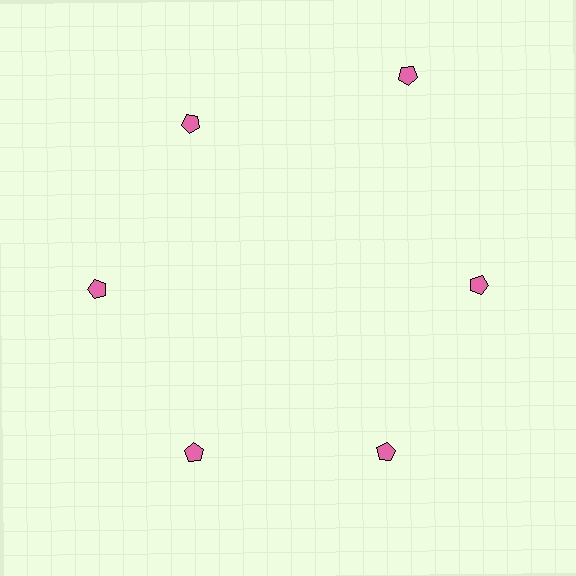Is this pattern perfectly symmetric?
No. The 6 pink pentagons are arranged in a ring, but one element near the 1 o'clock position is pushed outward from the center, breaking the 6-fold rotational symmetry.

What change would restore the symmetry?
The symmetry would be restored by moving it inward, back onto the ring so that all 6 pentagons sit at equal angles and equal distance from the center.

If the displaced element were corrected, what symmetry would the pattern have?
It would have 6-fold rotational symmetry — the pattern would map onto itself every 60 degrees.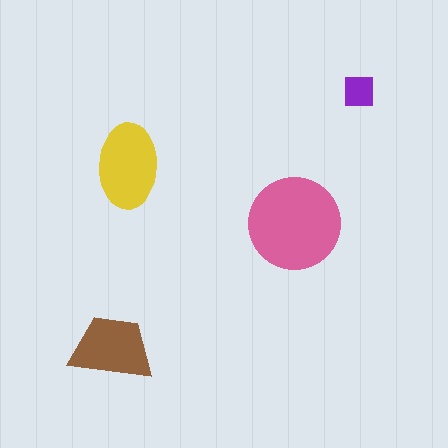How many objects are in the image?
There are 4 objects in the image.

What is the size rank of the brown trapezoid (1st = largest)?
3rd.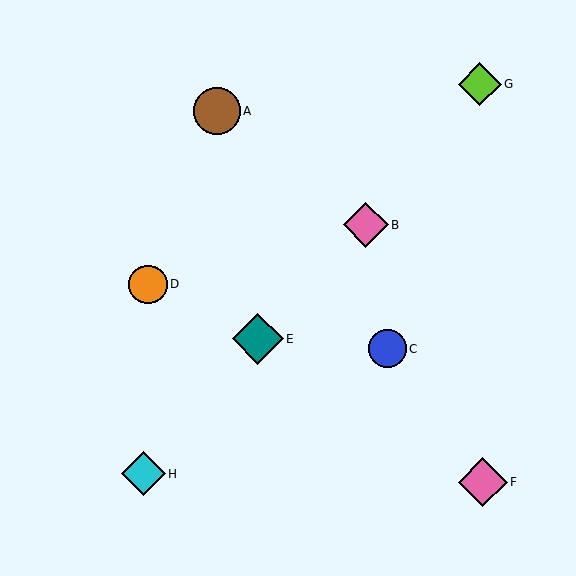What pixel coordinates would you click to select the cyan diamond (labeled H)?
Click at (144, 474) to select the cyan diamond H.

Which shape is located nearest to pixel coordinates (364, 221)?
The pink diamond (labeled B) at (366, 225) is nearest to that location.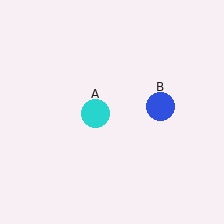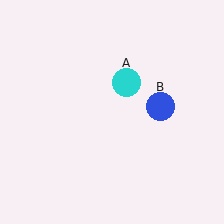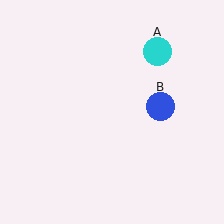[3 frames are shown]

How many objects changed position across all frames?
1 object changed position: cyan circle (object A).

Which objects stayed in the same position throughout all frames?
Blue circle (object B) remained stationary.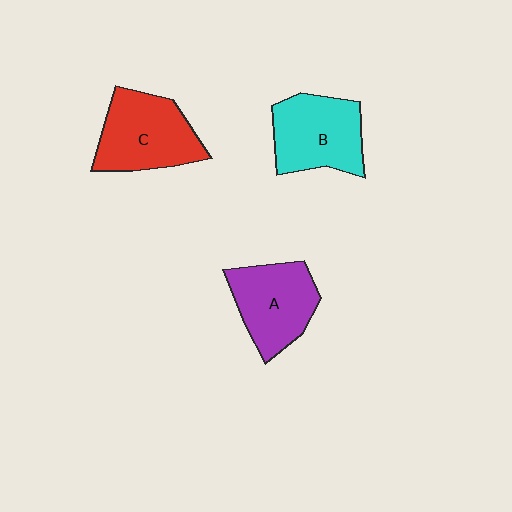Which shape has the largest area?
Shape C (red).